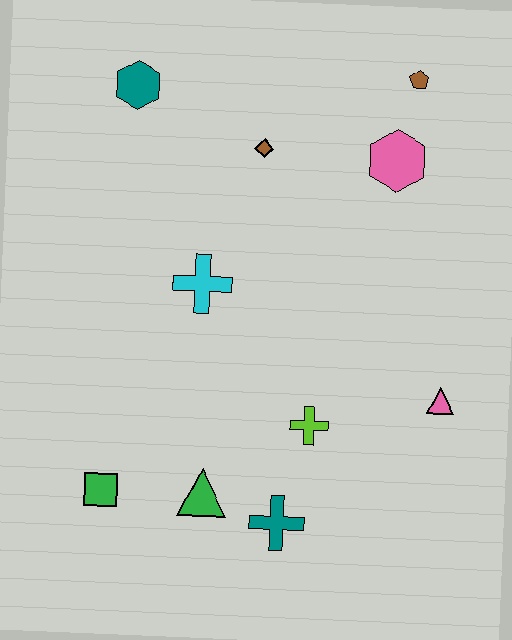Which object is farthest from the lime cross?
The teal hexagon is farthest from the lime cross.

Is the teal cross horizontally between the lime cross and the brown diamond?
Yes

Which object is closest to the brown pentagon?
The pink hexagon is closest to the brown pentagon.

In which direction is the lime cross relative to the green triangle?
The lime cross is to the right of the green triangle.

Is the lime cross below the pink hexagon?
Yes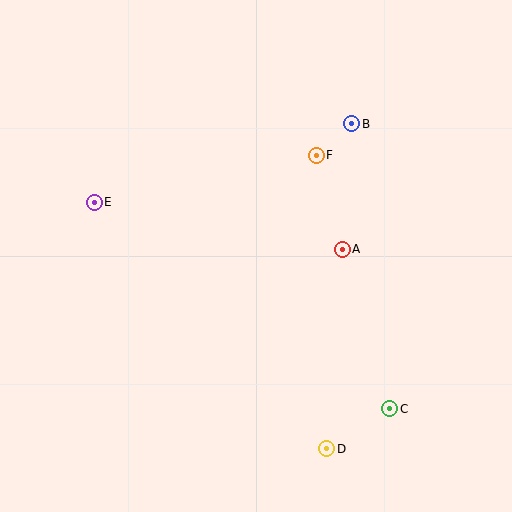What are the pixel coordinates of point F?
Point F is at (316, 155).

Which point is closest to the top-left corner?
Point E is closest to the top-left corner.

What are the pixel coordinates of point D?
Point D is at (327, 449).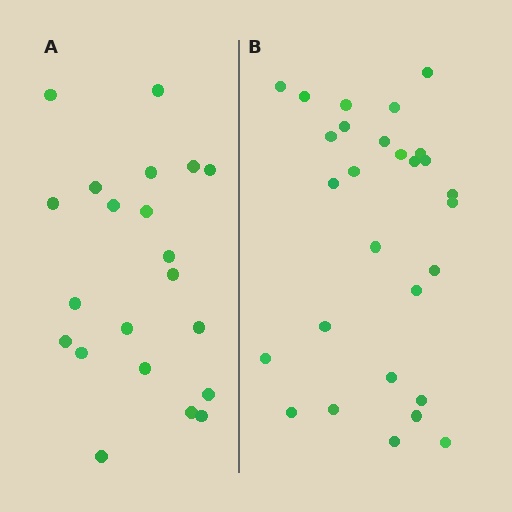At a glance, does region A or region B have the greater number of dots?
Region B (the right region) has more dots.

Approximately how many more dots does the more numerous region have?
Region B has roughly 8 or so more dots than region A.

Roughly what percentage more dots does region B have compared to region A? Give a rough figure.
About 35% more.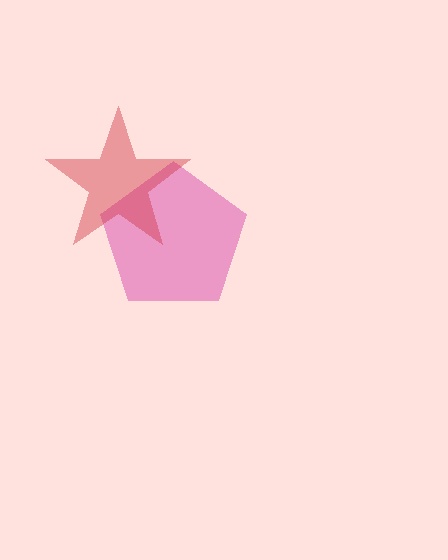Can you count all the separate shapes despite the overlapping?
Yes, there are 2 separate shapes.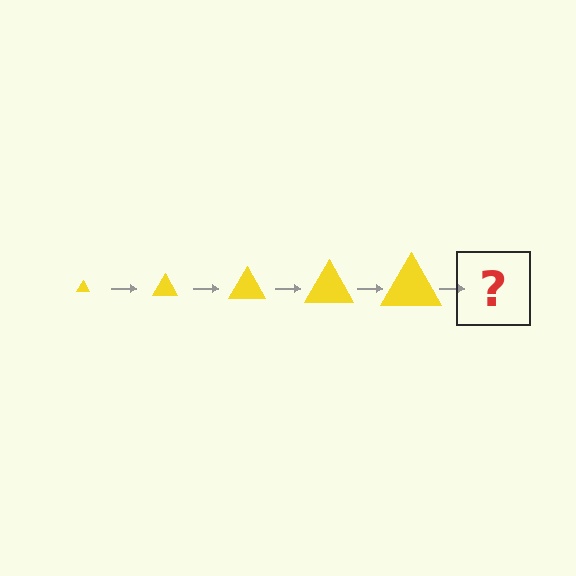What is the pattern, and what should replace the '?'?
The pattern is that the triangle gets progressively larger each step. The '?' should be a yellow triangle, larger than the previous one.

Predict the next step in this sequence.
The next step is a yellow triangle, larger than the previous one.